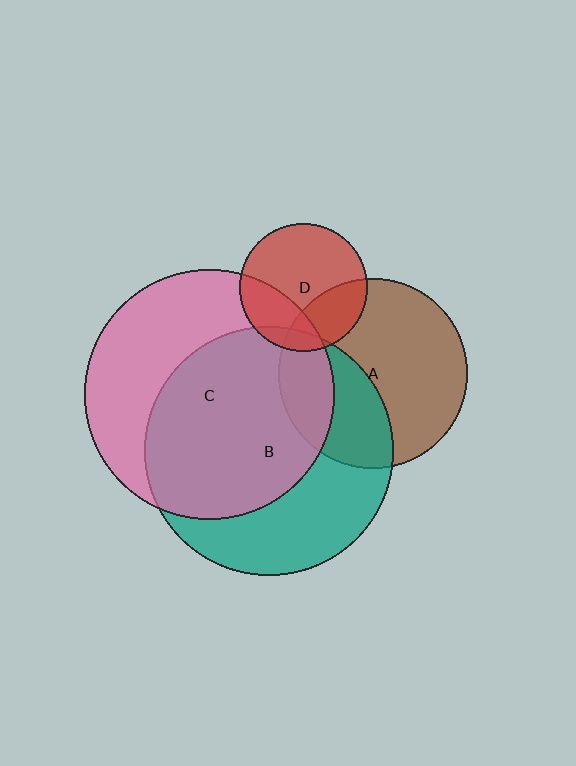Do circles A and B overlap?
Yes.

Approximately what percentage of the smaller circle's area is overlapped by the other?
Approximately 40%.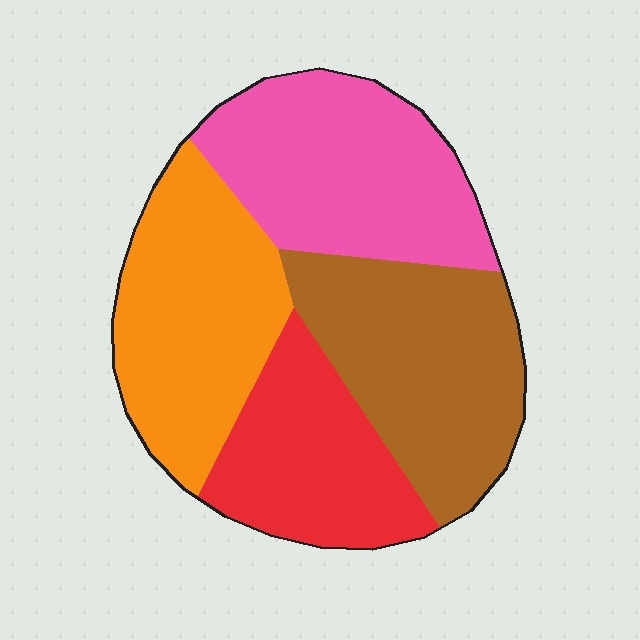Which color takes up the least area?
Red, at roughly 20%.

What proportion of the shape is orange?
Orange takes up between a sixth and a third of the shape.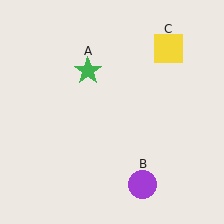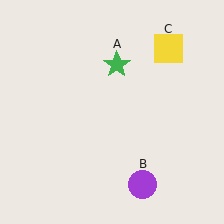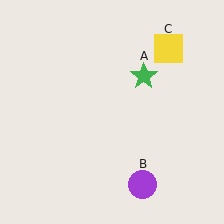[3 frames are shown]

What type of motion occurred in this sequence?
The green star (object A) rotated clockwise around the center of the scene.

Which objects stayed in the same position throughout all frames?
Purple circle (object B) and yellow square (object C) remained stationary.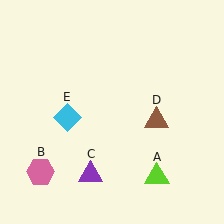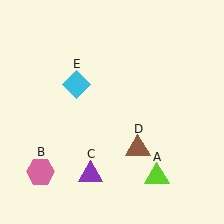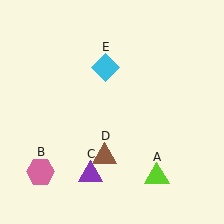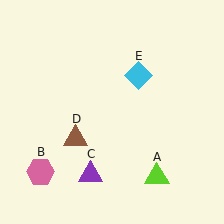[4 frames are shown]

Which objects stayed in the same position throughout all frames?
Lime triangle (object A) and pink hexagon (object B) and purple triangle (object C) remained stationary.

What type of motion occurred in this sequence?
The brown triangle (object D), cyan diamond (object E) rotated clockwise around the center of the scene.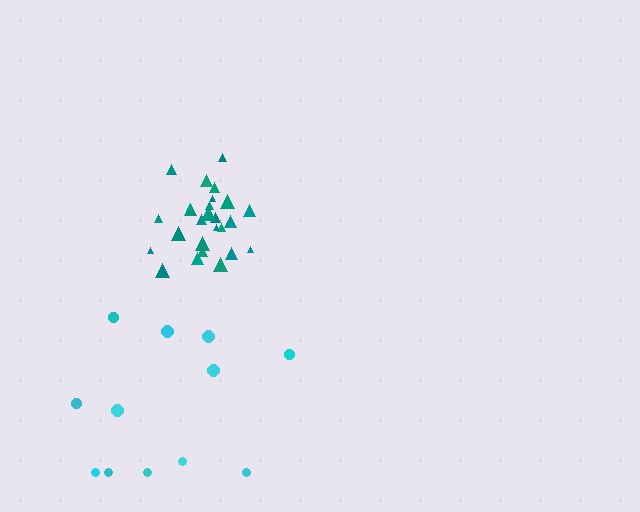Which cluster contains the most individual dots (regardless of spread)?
Teal (28).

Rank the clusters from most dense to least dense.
teal, cyan.